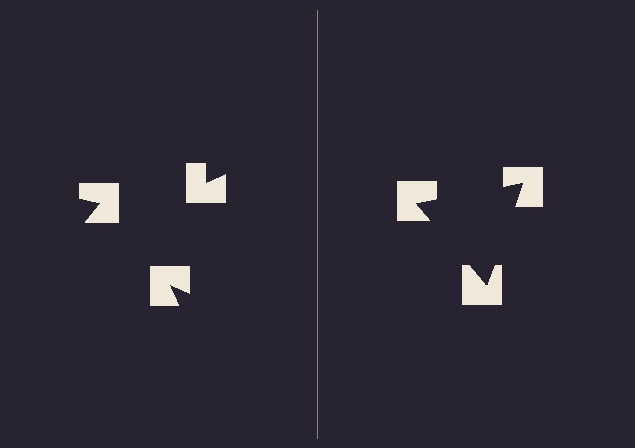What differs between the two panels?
The notched squares are positioned identically on both sides; only the wedge orientations differ. On the right they align to a triangle; on the left they are misaligned.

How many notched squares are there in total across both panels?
6 — 3 on each side.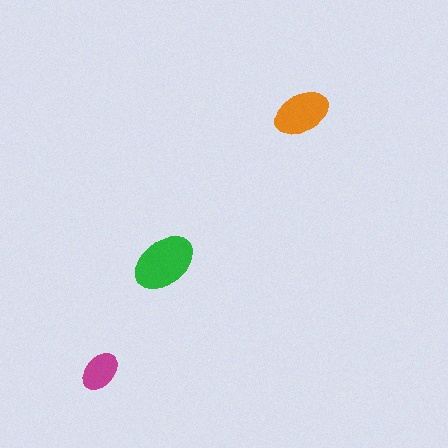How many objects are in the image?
There are 3 objects in the image.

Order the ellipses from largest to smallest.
the green one, the orange one, the magenta one.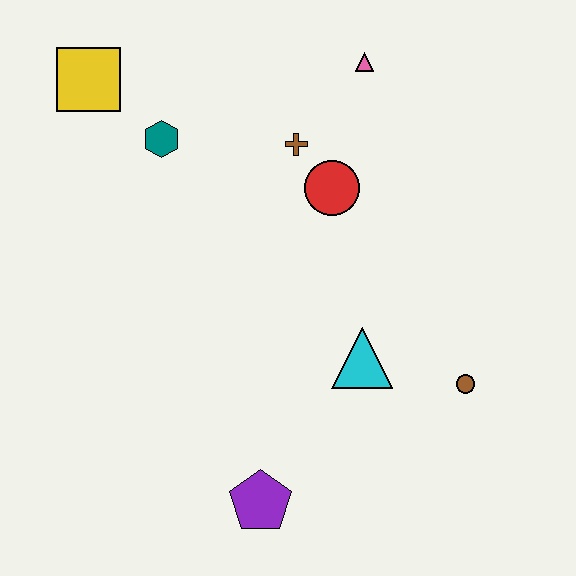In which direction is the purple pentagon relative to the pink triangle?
The purple pentagon is below the pink triangle.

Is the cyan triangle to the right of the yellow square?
Yes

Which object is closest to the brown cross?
The red circle is closest to the brown cross.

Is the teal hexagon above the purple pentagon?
Yes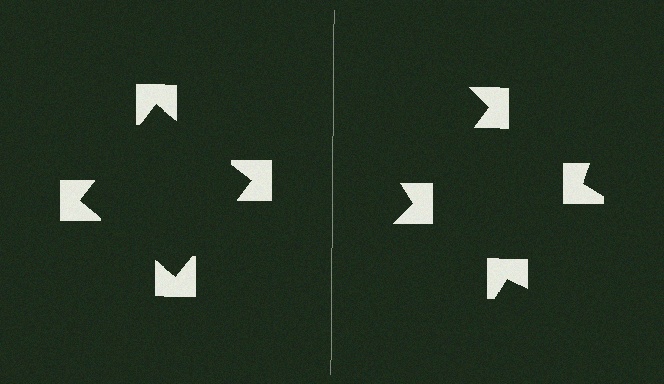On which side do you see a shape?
An illusory square appears on the left side. On the right side the wedge cuts are rotated, so no coherent shape forms.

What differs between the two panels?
The notched squares are positioned identically on both sides; only the wedge orientations differ. On the left they align to a square; on the right they are misaligned.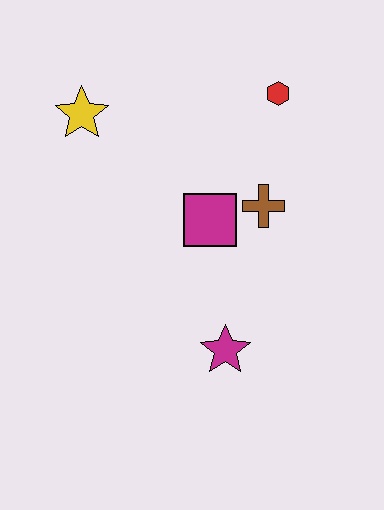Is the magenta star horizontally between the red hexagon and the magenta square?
Yes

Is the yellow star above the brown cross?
Yes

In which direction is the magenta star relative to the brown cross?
The magenta star is below the brown cross.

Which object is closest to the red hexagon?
The brown cross is closest to the red hexagon.